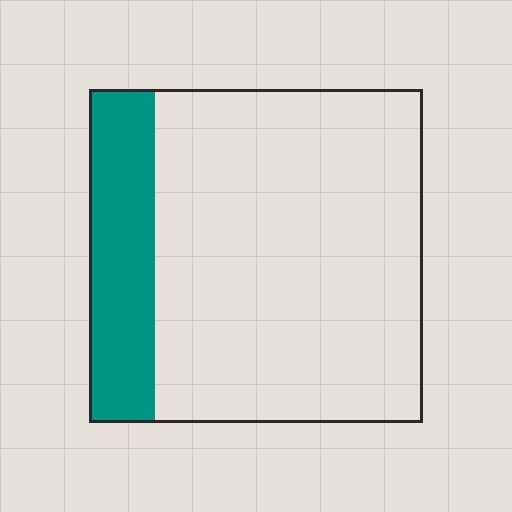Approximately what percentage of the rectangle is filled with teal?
Approximately 20%.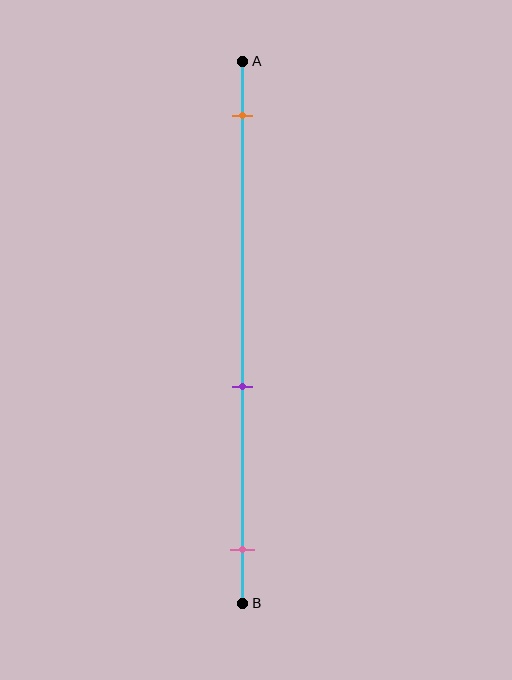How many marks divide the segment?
There are 3 marks dividing the segment.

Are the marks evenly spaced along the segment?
No, the marks are not evenly spaced.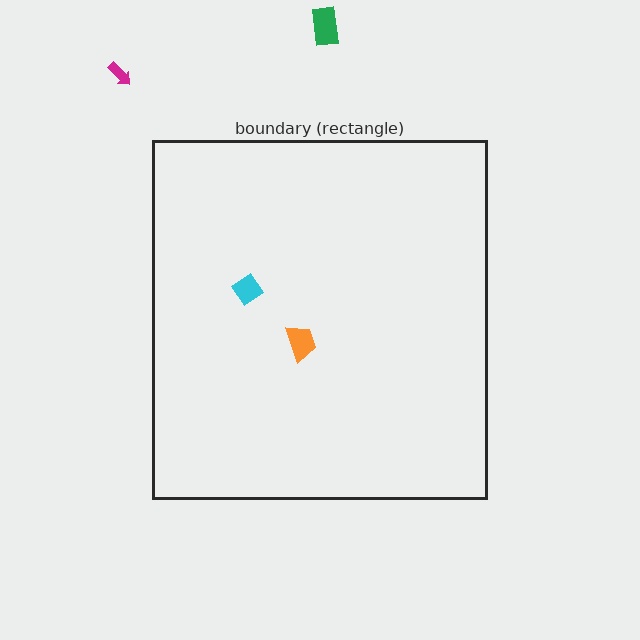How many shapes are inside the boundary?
2 inside, 2 outside.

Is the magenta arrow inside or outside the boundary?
Outside.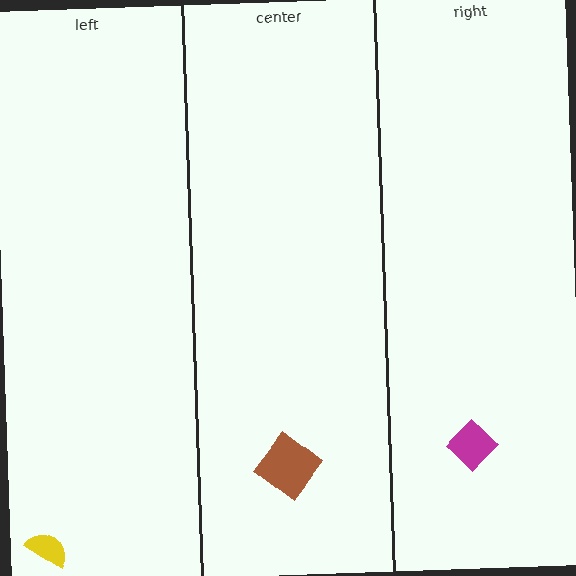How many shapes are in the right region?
1.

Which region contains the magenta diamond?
The right region.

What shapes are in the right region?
The magenta diamond.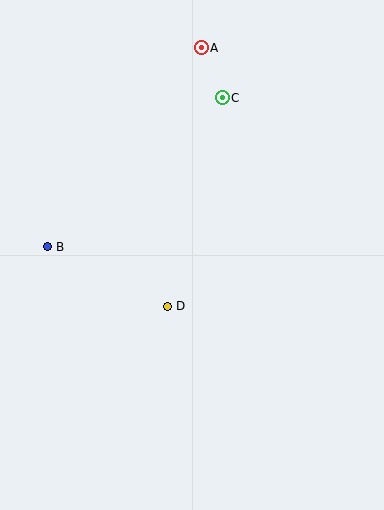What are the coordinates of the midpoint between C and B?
The midpoint between C and B is at (135, 172).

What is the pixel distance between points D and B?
The distance between D and B is 134 pixels.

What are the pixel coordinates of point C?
Point C is at (222, 98).